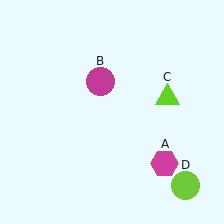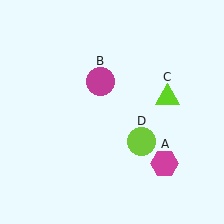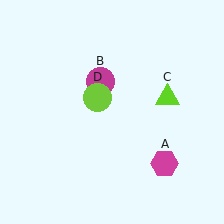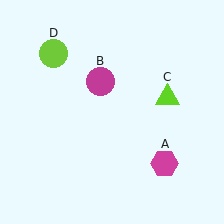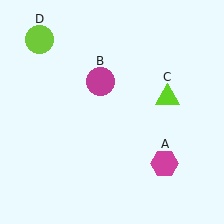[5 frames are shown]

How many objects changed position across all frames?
1 object changed position: lime circle (object D).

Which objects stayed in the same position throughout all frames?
Magenta hexagon (object A) and magenta circle (object B) and lime triangle (object C) remained stationary.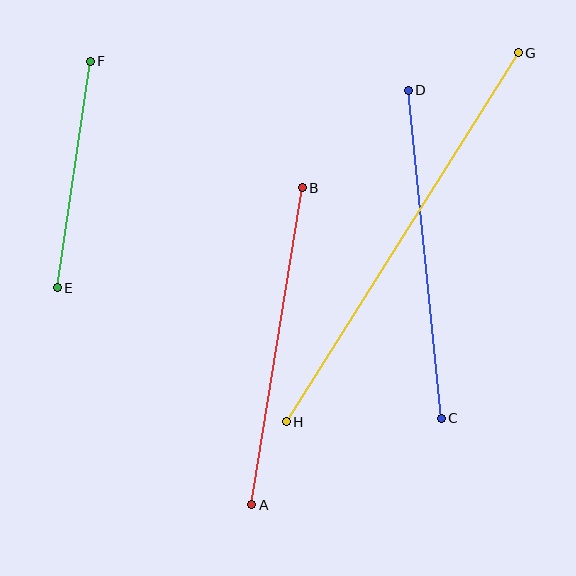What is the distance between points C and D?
The distance is approximately 330 pixels.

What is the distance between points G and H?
The distance is approximately 436 pixels.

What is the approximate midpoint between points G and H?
The midpoint is at approximately (402, 237) pixels.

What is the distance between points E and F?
The distance is approximately 229 pixels.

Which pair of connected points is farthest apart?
Points G and H are farthest apart.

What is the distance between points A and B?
The distance is approximately 321 pixels.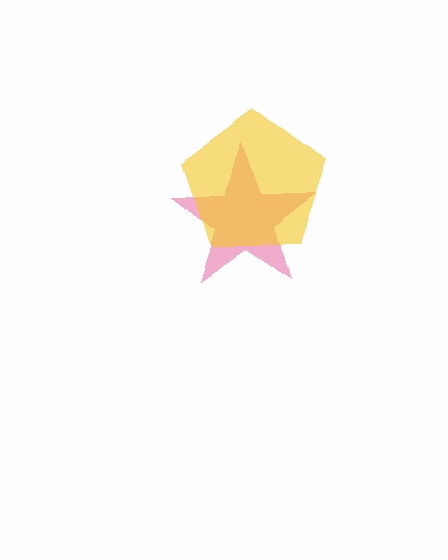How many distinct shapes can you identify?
There are 2 distinct shapes: a pink star, a yellow pentagon.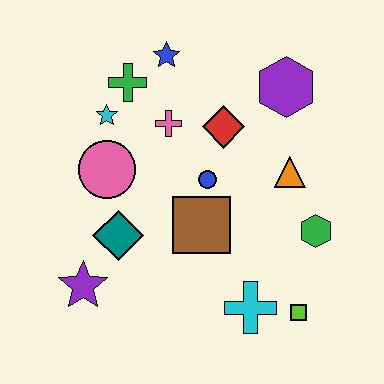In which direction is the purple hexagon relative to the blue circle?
The purple hexagon is above the blue circle.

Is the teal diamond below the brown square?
Yes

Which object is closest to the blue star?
The green cross is closest to the blue star.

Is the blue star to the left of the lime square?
Yes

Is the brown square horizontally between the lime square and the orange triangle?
No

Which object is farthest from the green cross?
The lime square is farthest from the green cross.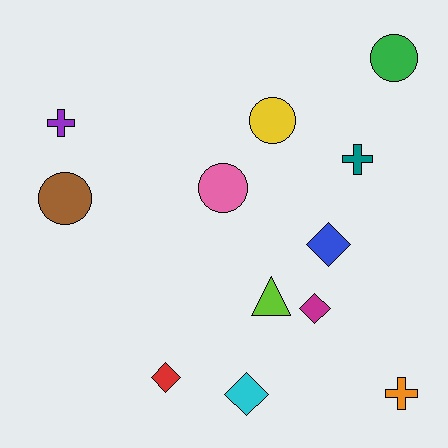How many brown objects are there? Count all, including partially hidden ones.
There is 1 brown object.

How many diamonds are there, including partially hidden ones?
There are 4 diamonds.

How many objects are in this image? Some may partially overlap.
There are 12 objects.